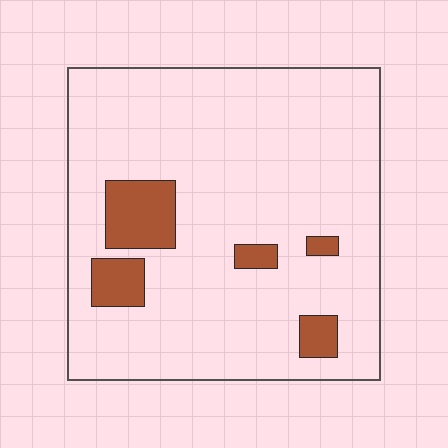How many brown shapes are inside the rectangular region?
5.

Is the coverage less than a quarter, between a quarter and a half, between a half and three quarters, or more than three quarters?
Less than a quarter.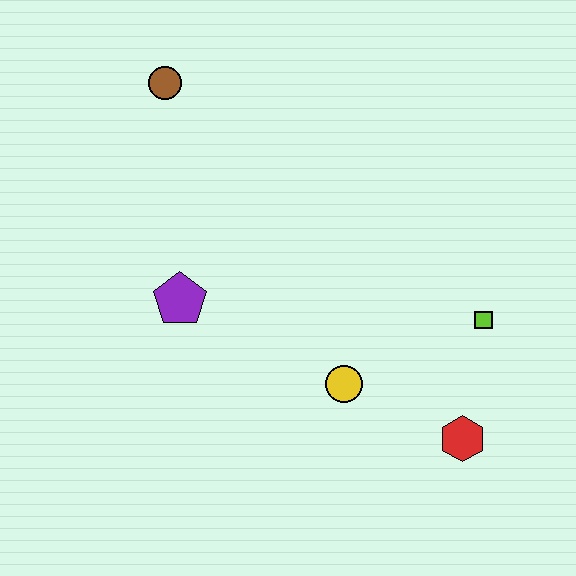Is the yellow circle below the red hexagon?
No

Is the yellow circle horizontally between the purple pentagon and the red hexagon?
Yes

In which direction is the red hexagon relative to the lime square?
The red hexagon is below the lime square.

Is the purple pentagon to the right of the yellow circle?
No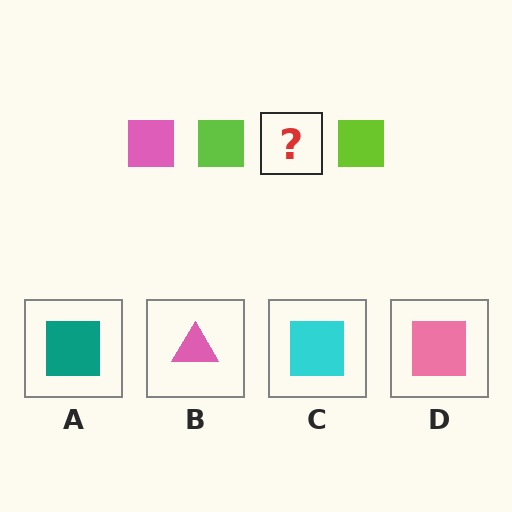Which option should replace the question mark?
Option D.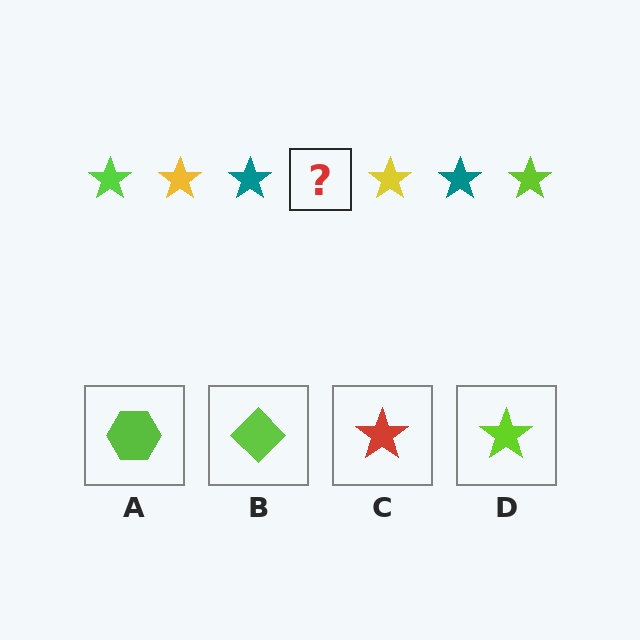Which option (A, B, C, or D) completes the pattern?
D.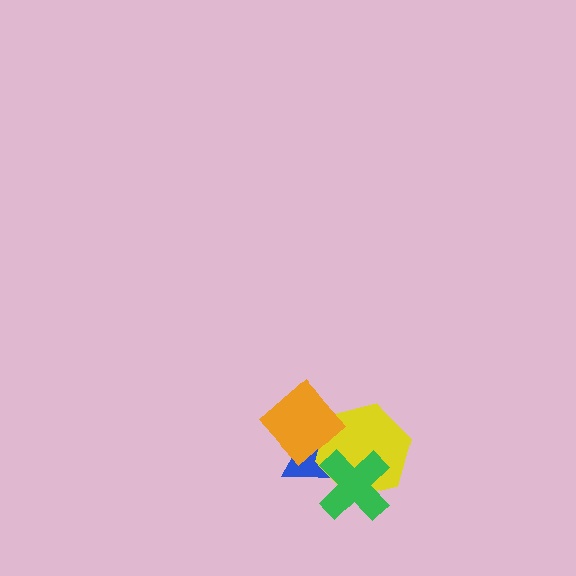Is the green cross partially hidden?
No, no other shape covers it.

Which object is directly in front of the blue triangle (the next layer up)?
The yellow hexagon is directly in front of the blue triangle.